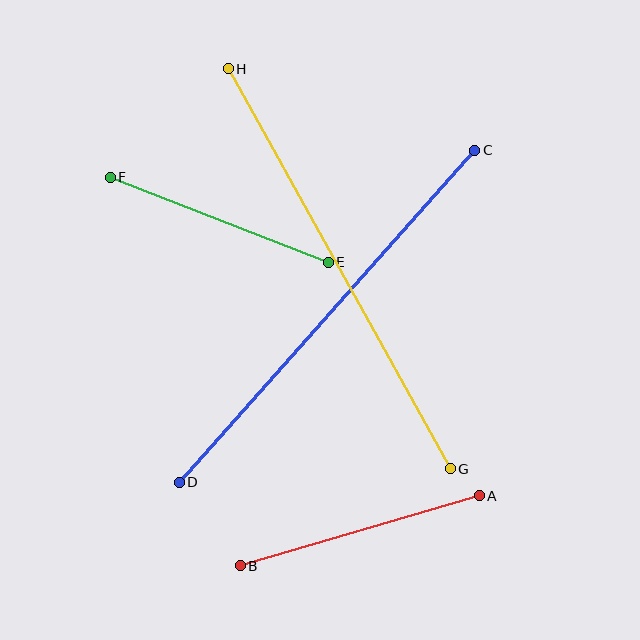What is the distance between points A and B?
The distance is approximately 249 pixels.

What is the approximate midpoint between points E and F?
The midpoint is at approximately (219, 220) pixels.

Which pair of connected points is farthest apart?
Points G and H are farthest apart.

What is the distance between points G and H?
The distance is approximately 458 pixels.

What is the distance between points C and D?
The distance is approximately 445 pixels.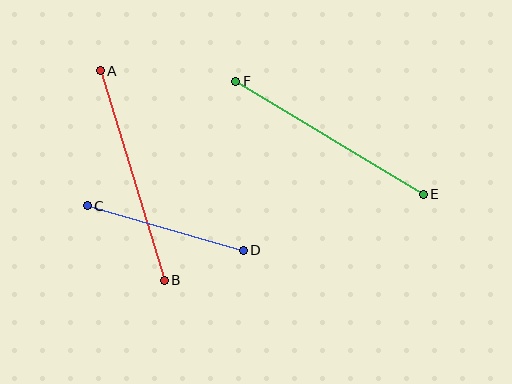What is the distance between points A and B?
The distance is approximately 219 pixels.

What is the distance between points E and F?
The distance is approximately 219 pixels.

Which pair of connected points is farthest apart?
Points E and F are farthest apart.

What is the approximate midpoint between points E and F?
The midpoint is at approximately (330, 138) pixels.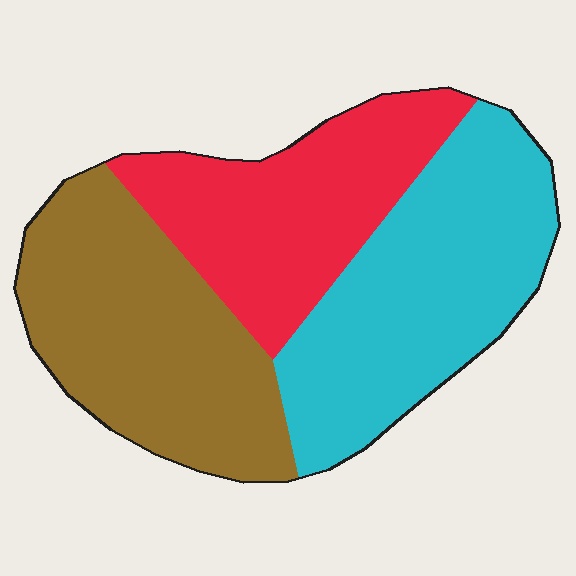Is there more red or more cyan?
Cyan.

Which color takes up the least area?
Red, at roughly 30%.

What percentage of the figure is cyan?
Cyan takes up about three eighths (3/8) of the figure.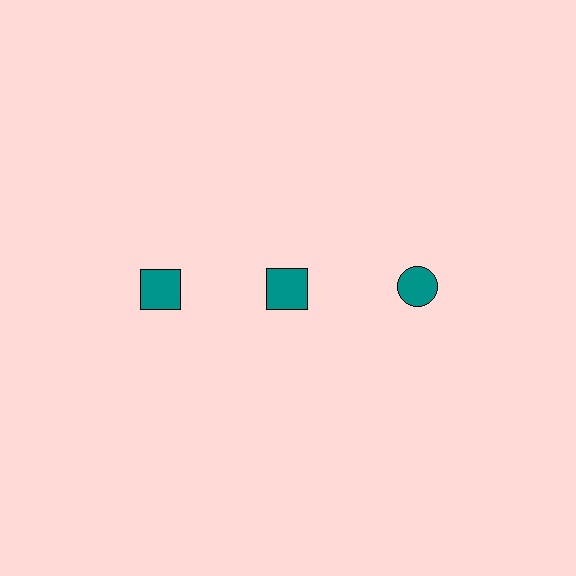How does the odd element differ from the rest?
It has a different shape: circle instead of square.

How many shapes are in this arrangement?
There are 3 shapes arranged in a grid pattern.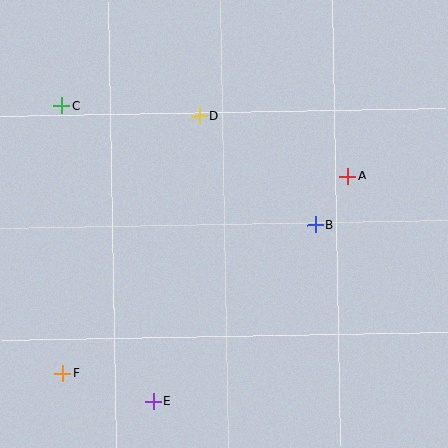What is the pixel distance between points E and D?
The distance between E and D is 289 pixels.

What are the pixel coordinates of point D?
Point D is at (199, 116).